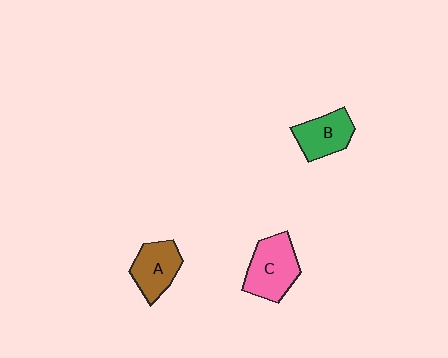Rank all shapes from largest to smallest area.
From largest to smallest: C (pink), A (brown), B (green).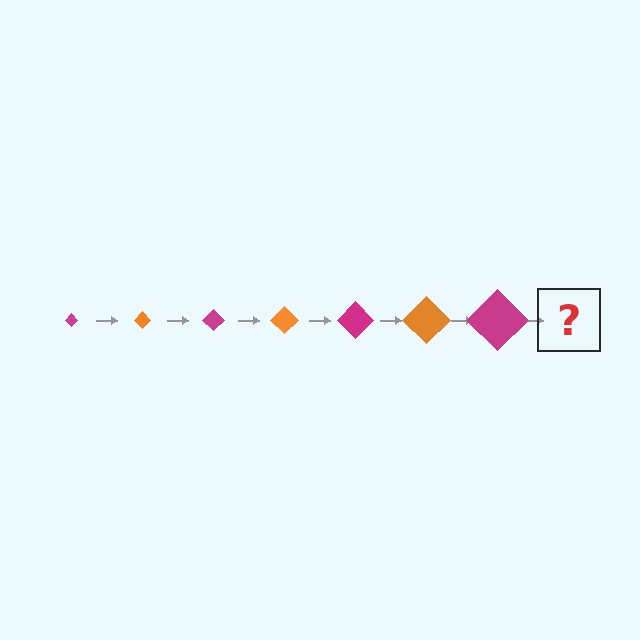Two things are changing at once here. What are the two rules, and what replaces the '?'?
The two rules are that the diamond grows larger each step and the color cycles through magenta and orange. The '?' should be an orange diamond, larger than the previous one.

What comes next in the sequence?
The next element should be an orange diamond, larger than the previous one.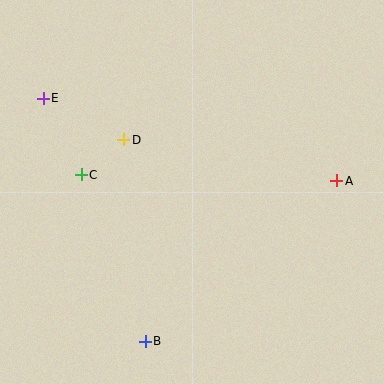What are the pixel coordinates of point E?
Point E is at (43, 98).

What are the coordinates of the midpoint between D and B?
The midpoint between D and B is at (134, 241).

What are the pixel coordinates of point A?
Point A is at (337, 181).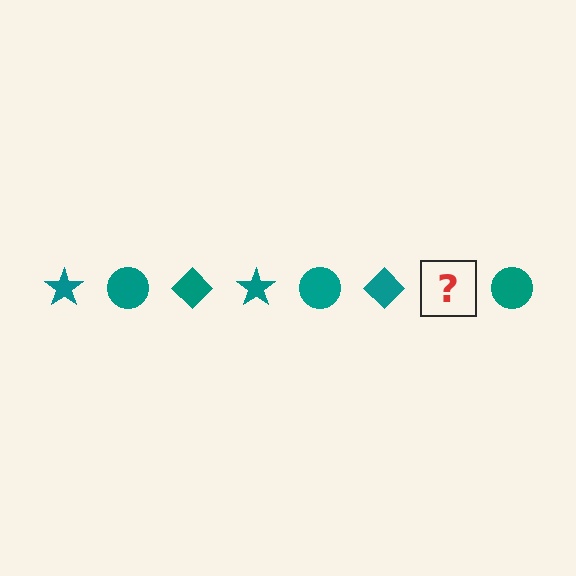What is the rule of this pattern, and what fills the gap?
The rule is that the pattern cycles through star, circle, diamond shapes in teal. The gap should be filled with a teal star.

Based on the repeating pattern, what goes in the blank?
The blank should be a teal star.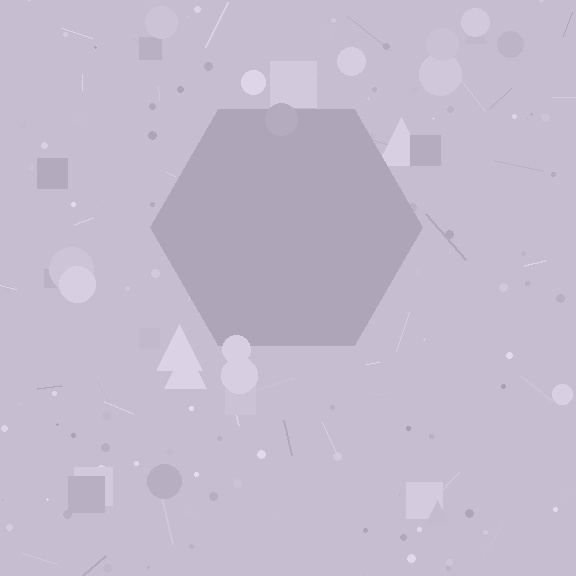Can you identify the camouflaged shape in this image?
The camouflaged shape is a hexagon.